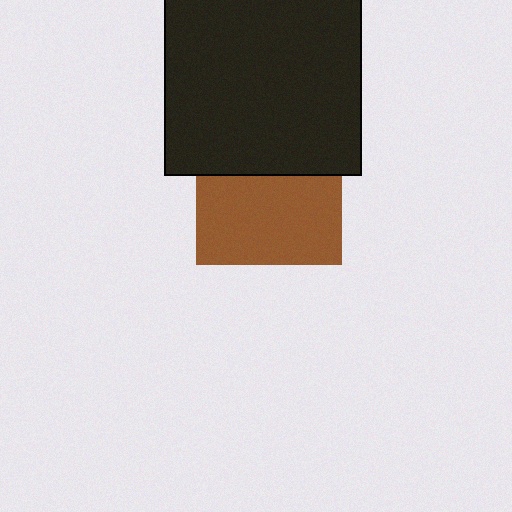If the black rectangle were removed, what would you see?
You would see the complete brown square.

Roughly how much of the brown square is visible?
About half of it is visible (roughly 62%).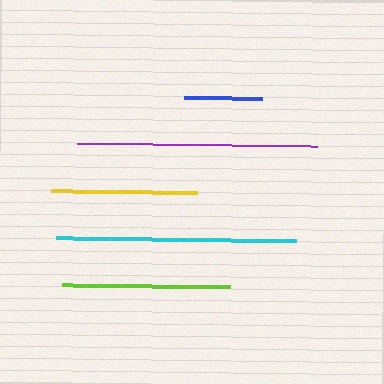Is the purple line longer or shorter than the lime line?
The purple line is longer than the lime line.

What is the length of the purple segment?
The purple segment is approximately 240 pixels long.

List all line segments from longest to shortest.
From longest to shortest: cyan, purple, lime, yellow, blue.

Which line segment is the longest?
The cyan line is the longest at approximately 240 pixels.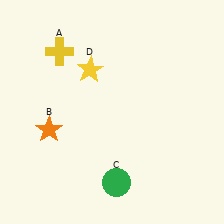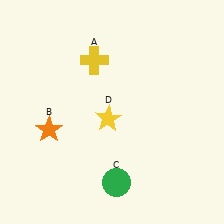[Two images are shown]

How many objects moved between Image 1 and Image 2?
2 objects moved between the two images.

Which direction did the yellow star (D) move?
The yellow star (D) moved down.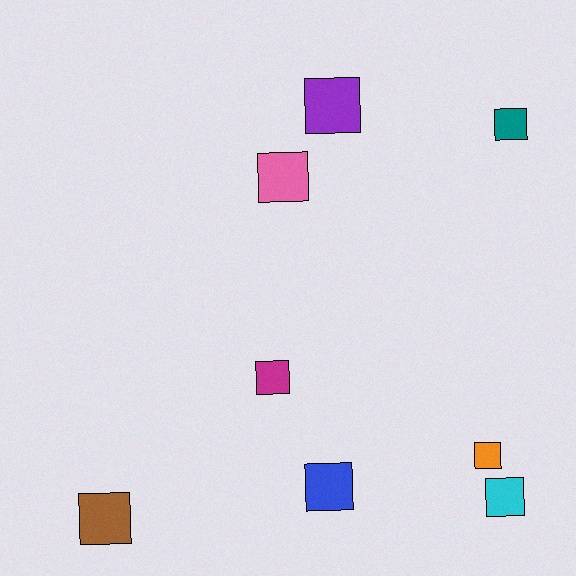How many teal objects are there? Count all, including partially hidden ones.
There is 1 teal object.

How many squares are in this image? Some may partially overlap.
There are 8 squares.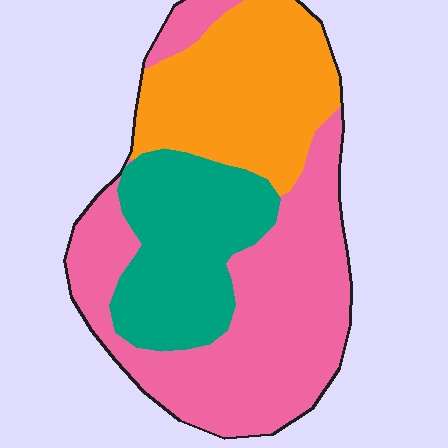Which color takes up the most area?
Pink, at roughly 45%.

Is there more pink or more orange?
Pink.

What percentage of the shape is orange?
Orange covers roughly 30% of the shape.